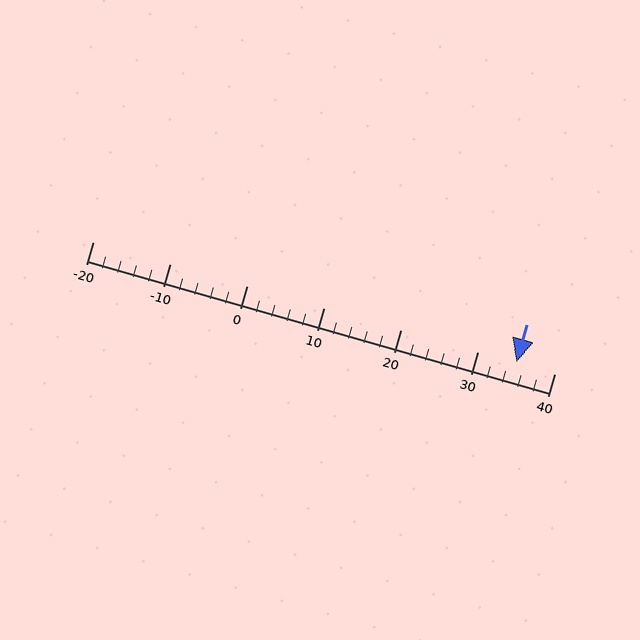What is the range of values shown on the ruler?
The ruler shows values from -20 to 40.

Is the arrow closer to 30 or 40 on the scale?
The arrow is closer to 40.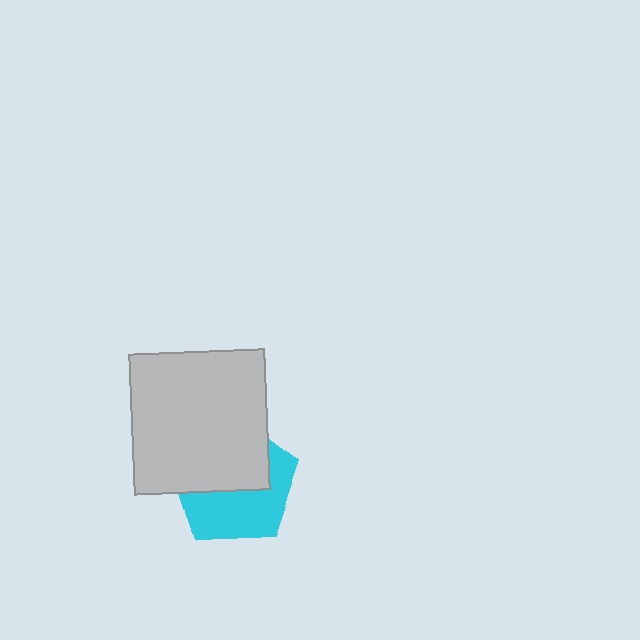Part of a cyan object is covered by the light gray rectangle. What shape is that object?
It is a pentagon.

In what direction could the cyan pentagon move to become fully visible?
The cyan pentagon could move down. That would shift it out from behind the light gray rectangle entirely.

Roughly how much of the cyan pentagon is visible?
About half of it is visible (roughly 50%).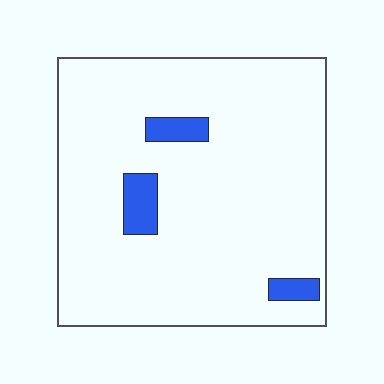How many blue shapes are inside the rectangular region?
3.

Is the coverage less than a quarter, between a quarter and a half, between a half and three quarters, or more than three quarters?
Less than a quarter.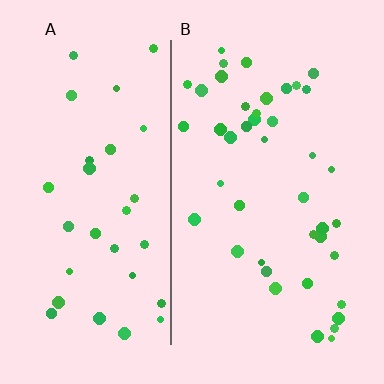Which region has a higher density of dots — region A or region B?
B (the right).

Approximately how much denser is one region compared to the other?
Approximately 1.3× — region B over region A.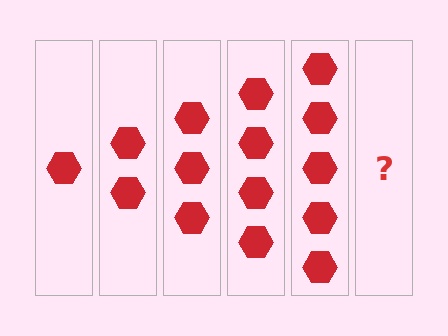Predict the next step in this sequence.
The next step is 6 hexagons.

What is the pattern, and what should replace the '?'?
The pattern is that each step adds one more hexagon. The '?' should be 6 hexagons.